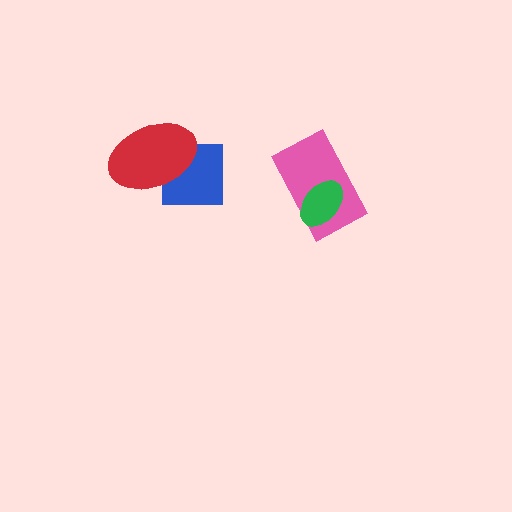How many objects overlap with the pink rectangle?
1 object overlaps with the pink rectangle.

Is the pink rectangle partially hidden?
Yes, it is partially covered by another shape.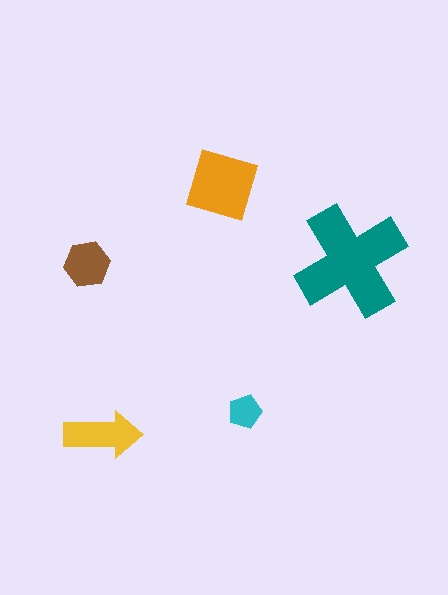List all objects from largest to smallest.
The teal cross, the orange diamond, the yellow arrow, the brown hexagon, the cyan pentagon.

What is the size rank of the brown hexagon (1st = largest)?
4th.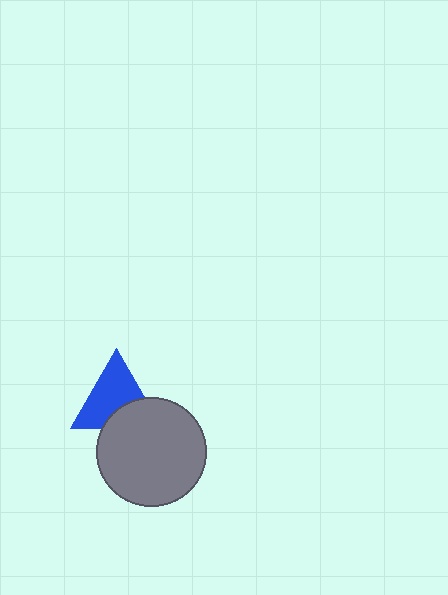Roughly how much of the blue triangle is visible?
Most of it is visible (roughly 67%).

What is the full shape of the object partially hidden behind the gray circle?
The partially hidden object is a blue triangle.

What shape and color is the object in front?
The object in front is a gray circle.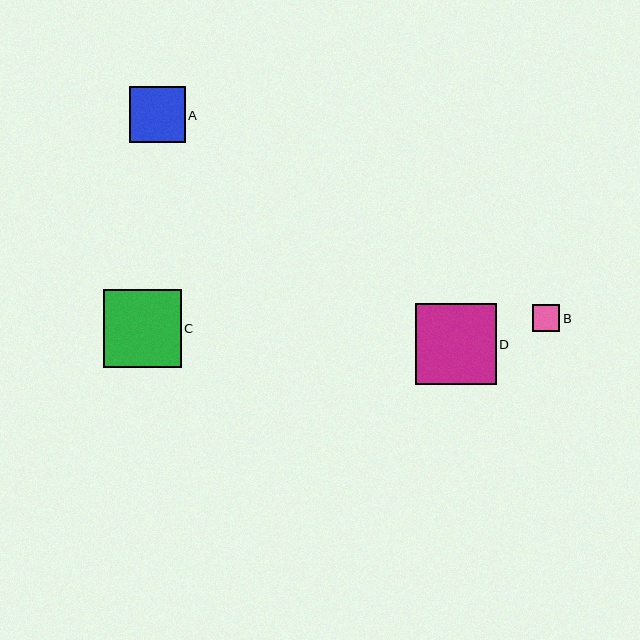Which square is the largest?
Square D is the largest with a size of approximately 81 pixels.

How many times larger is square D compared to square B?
Square D is approximately 3.0 times the size of square B.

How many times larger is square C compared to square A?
Square C is approximately 1.4 times the size of square A.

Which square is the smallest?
Square B is the smallest with a size of approximately 27 pixels.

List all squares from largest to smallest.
From largest to smallest: D, C, A, B.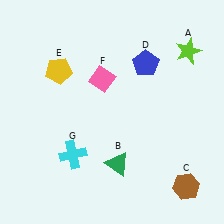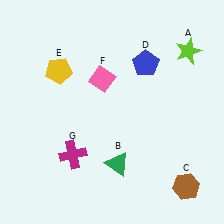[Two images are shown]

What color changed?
The cross (G) changed from cyan in Image 1 to magenta in Image 2.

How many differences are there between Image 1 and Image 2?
There is 1 difference between the two images.